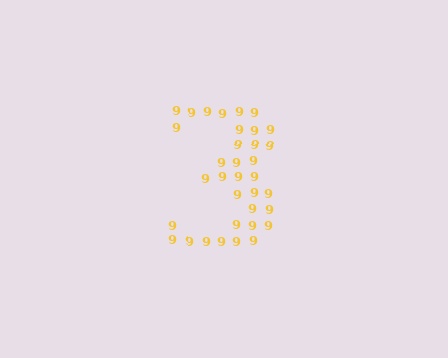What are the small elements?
The small elements are digit 9's.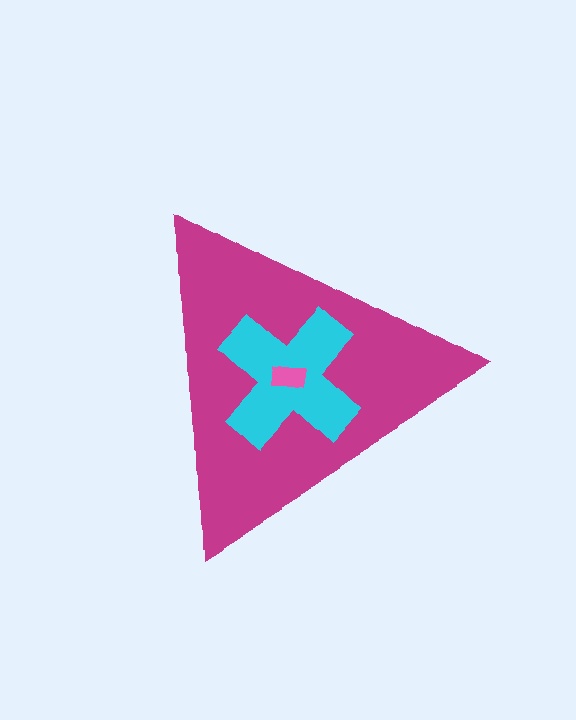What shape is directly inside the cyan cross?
The pink rectangle.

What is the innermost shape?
The pink rectangle.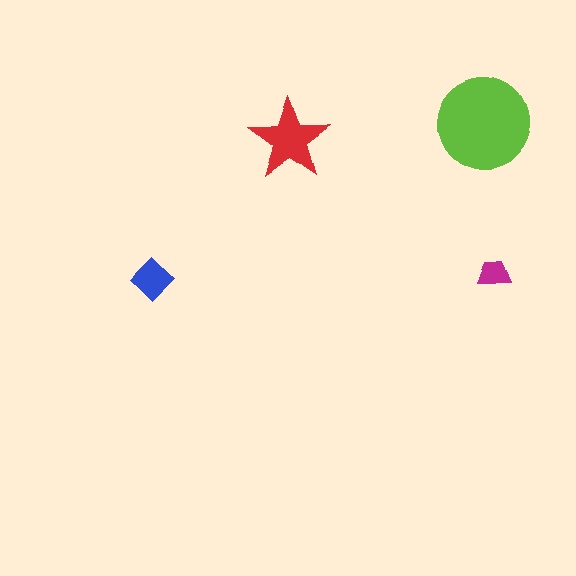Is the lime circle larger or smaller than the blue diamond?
Larger.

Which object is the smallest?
The magenta trapezoid.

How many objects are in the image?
There are 4 objects in the image.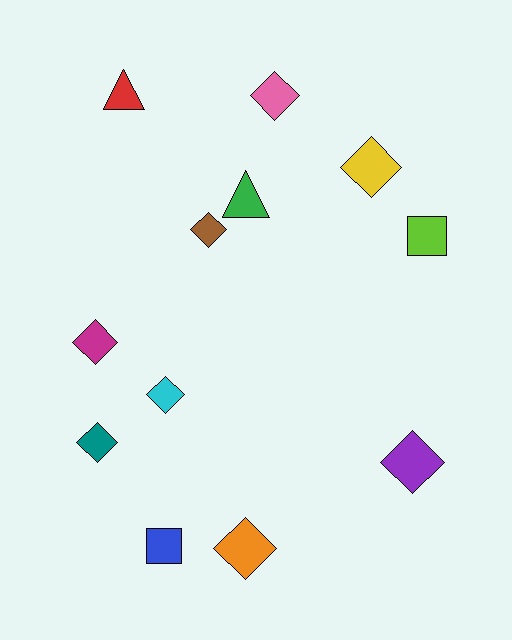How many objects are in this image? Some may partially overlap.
There are 12 objects.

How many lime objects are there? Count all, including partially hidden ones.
There is 1 lime object.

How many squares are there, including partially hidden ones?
There are 2 squares.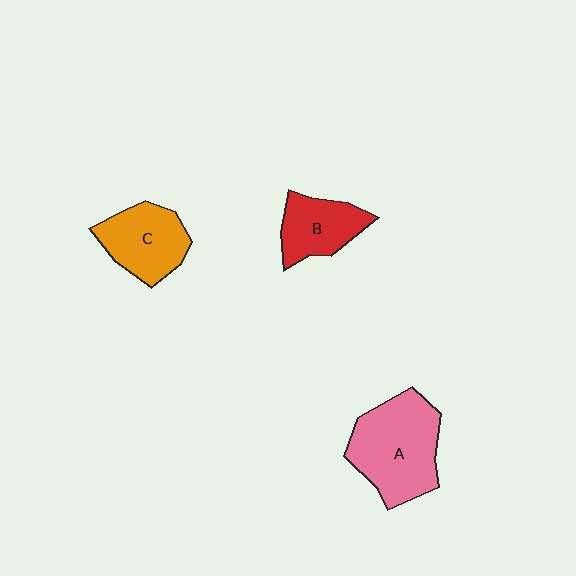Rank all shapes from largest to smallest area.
From largest to smallest: A (pink), C (orange), B (red).